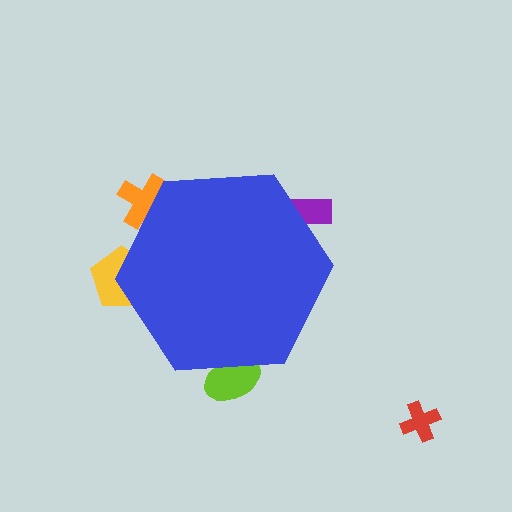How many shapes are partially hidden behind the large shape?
4 shapes are partially hidden.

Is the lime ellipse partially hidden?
Yes, the lime ellipse is partially hidden behind the blue hexagon.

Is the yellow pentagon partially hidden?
Yes, the yellow pentagon is partially hidden behind the blue hexagon.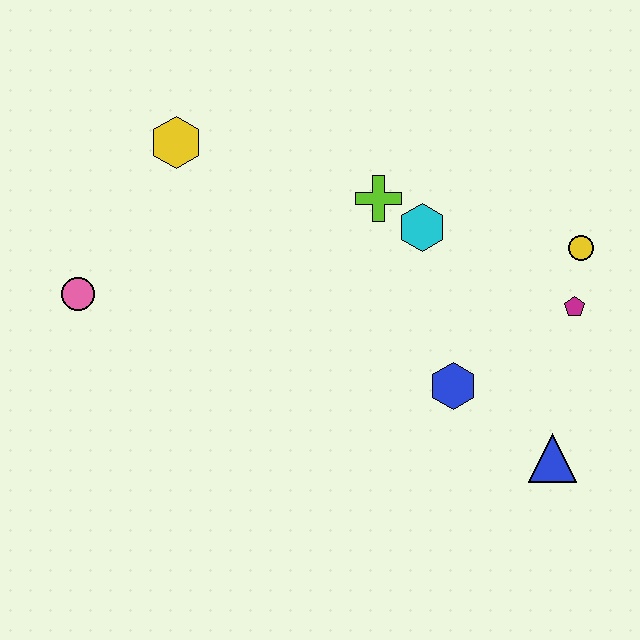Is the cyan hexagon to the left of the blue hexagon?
Yes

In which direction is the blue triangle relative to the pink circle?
The blue triangle is to the right of the pink circle.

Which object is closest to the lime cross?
The cyan hexagon is closest to the lime cross.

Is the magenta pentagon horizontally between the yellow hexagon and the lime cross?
No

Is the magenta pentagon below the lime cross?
Yes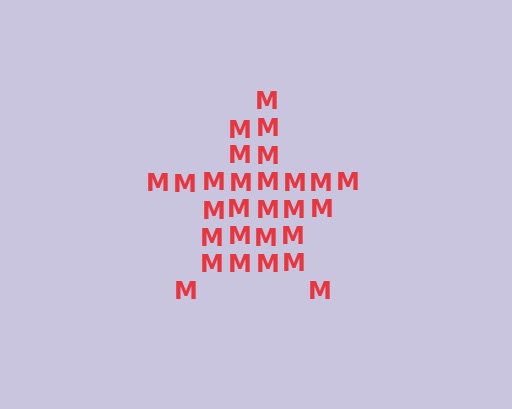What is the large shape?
The large shape is a star.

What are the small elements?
The small elements are letter M's.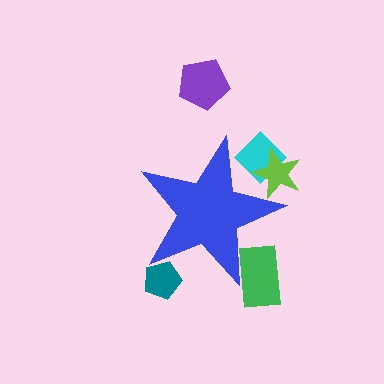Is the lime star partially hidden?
Yes, the lime star is partially hidden behind the blue star.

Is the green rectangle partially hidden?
Yes, the green rectangle is partially hidden behind the blue star.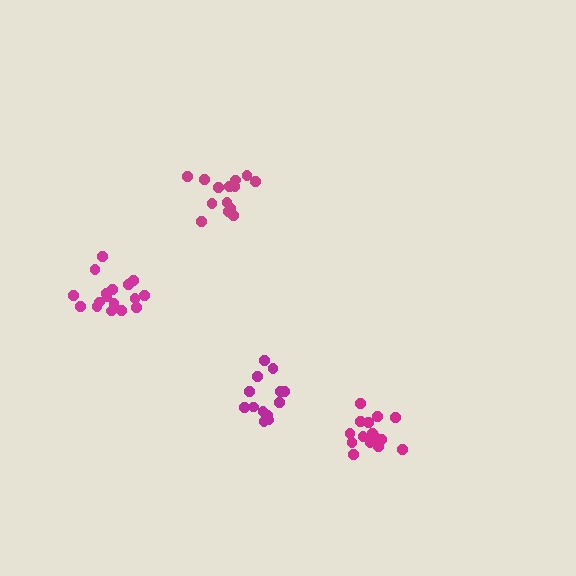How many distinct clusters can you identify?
There are 4 distinct clusters.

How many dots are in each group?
Group 1: 17 dots, Group 2: 16 dots, Group 3: 13 dots, Group 4: 14 dots (60 total).